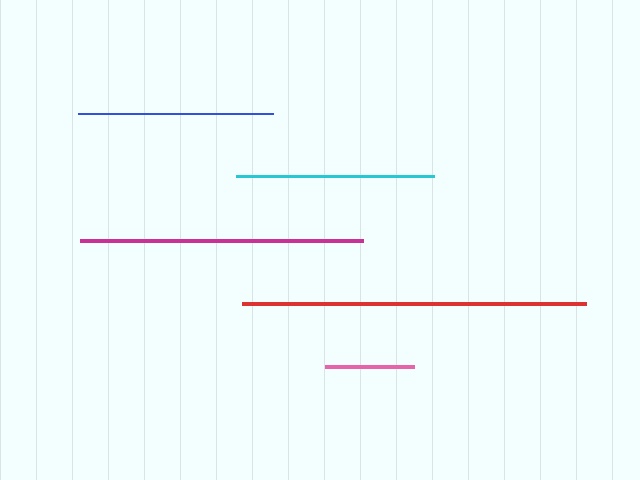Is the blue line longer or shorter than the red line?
The red line is longer than the blue line.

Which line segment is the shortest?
The pink line is the shortest at approximately 89 pixels.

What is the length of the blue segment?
The blue segment is approximately 195 pixels long.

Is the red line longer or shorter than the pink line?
The red line is longer than the pink line.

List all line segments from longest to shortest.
From longest to shortest: red, magenta, cyan, blue, pink.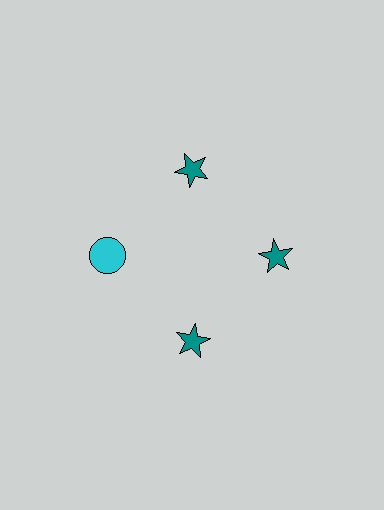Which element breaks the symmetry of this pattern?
The cyan circle at roughly the 9 o'clock position breaks the symmetry. All other shapes are teal stars.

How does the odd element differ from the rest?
It differs in both color (cyan instead of teal) and shape (circle instead of star).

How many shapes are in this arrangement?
There are 4 shapes arranged in a ring pattern.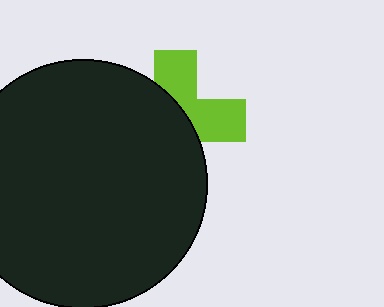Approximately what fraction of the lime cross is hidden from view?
Roughly 58% of the lime cross is hidden behind the black circle.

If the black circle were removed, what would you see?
You would see the complete lime cross.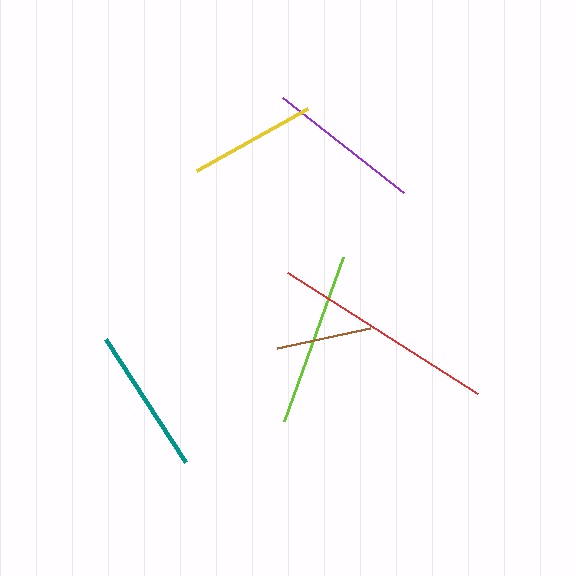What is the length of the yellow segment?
The yellow segment is approximately 128 pixels long.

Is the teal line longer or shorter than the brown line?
The teal line is longer than the brown line.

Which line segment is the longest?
The red line is the longest at approximately 225 pixels.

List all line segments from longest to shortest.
From longest to shortest: red, lime, purple, teal, yellow, brown.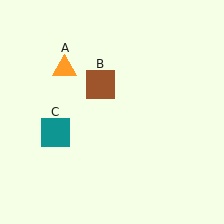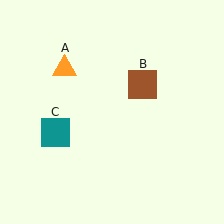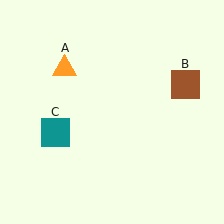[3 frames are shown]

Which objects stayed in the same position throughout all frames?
Orange triangle (object A) and teal square (object C) remained stationary.